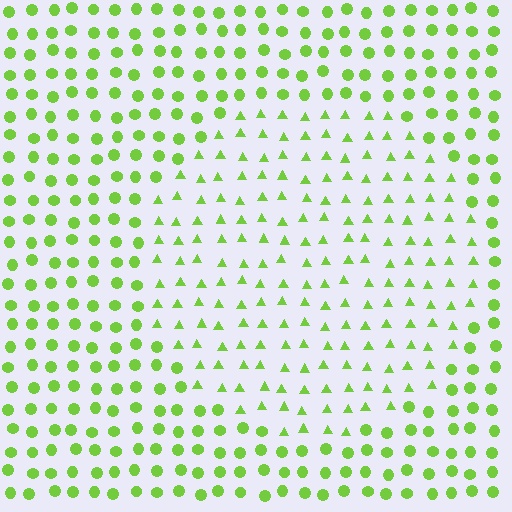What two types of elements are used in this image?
The image uses triangles inside the circle region and circles outside it.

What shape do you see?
I see a circle.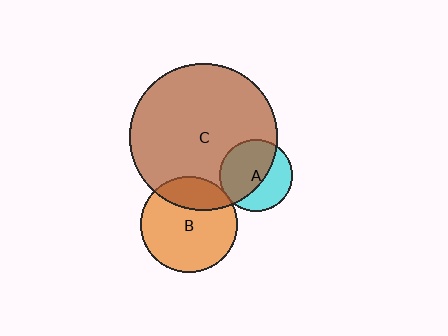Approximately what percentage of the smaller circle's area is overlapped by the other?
Approximately 25%.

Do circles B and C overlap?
Yes.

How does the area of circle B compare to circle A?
Approximately 1.8 times.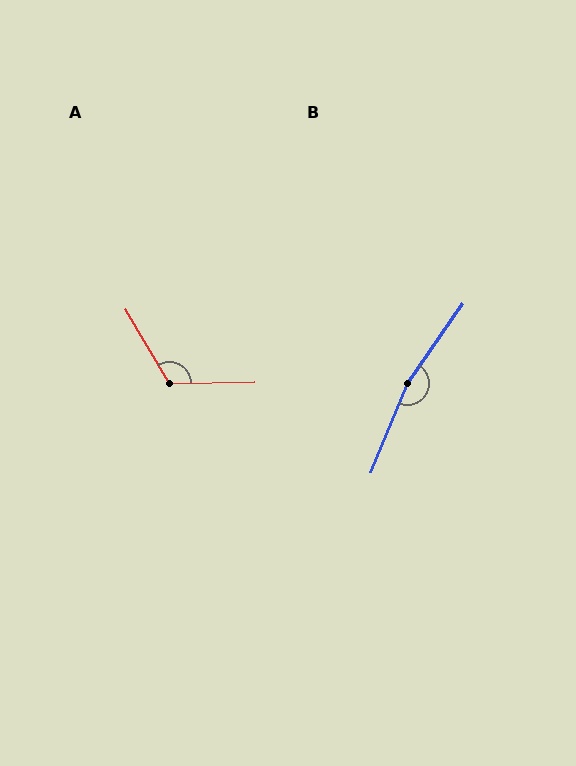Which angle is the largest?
B, at approximately 167 degrees.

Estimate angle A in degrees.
Approximately 120 degrees.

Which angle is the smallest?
A, at approximately 120 degrees.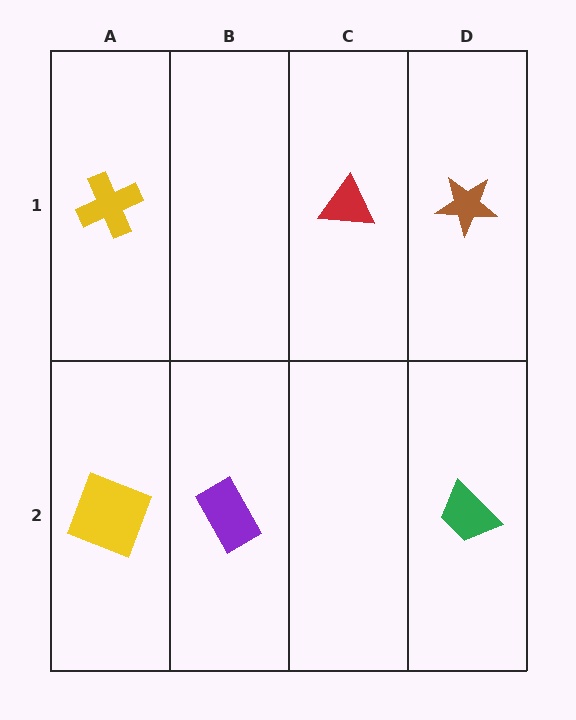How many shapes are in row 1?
3 shapes.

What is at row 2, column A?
A yellow square.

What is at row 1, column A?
A yellow cross.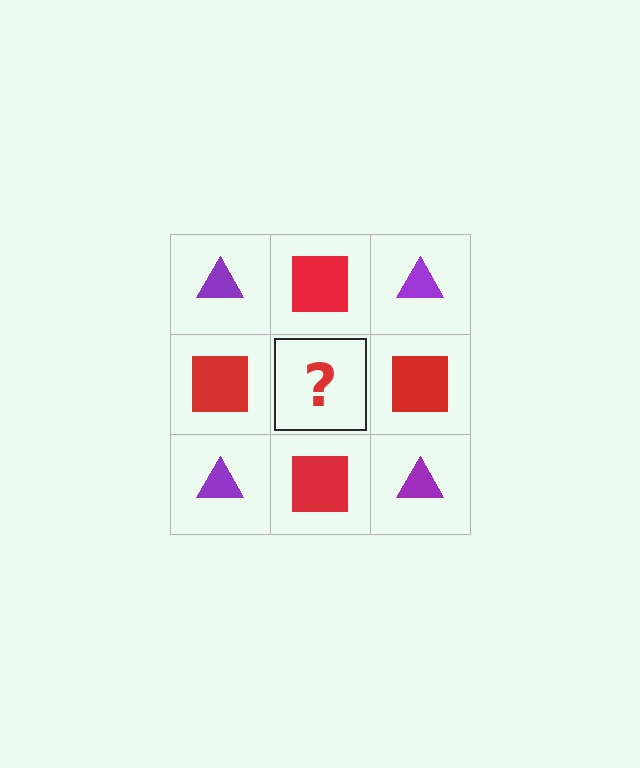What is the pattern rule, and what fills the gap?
The rule is that it alternates purple triangle and red square in a checkerboard pattern. The gap should be filled with a purple triangle.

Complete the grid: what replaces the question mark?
The question mark should be replaced with a purple triangle.